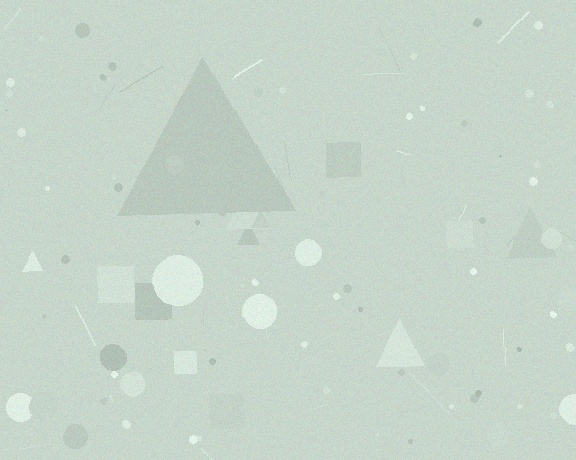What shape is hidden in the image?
A triangle is hidden in the image.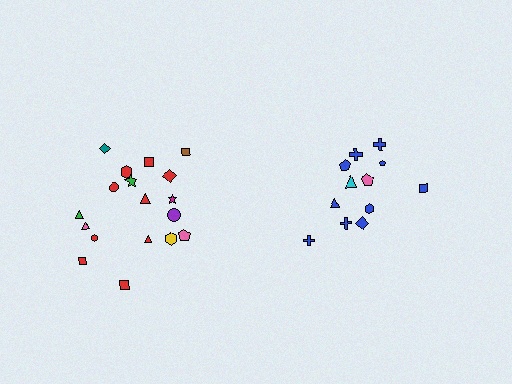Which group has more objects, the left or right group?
The left group.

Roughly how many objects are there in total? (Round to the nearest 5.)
Roughly 30 objects in total.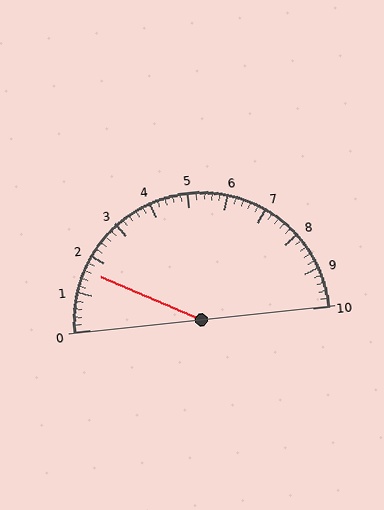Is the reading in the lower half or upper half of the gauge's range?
The reading is in the lower half of the range (0 to 10).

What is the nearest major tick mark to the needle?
The nearest major tick mark is 2.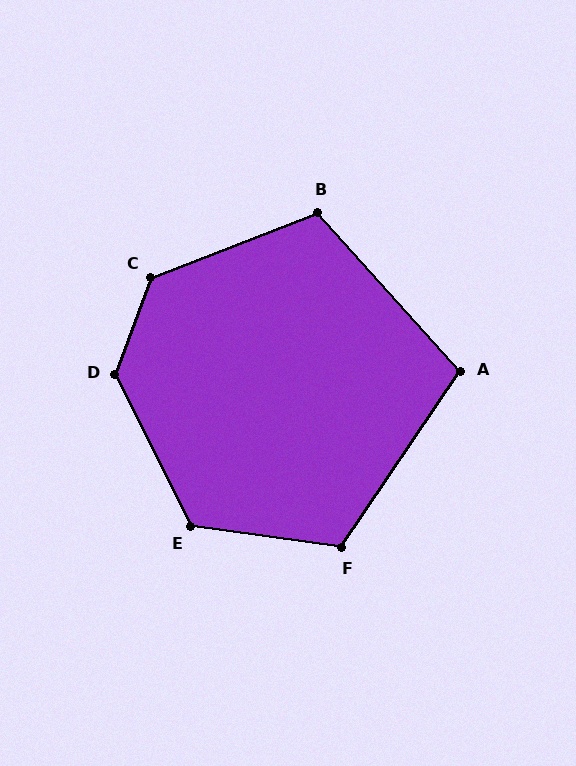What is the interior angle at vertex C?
Approximately 132 degrees (obtuse).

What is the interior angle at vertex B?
Approximately 111 degrees (obtuse).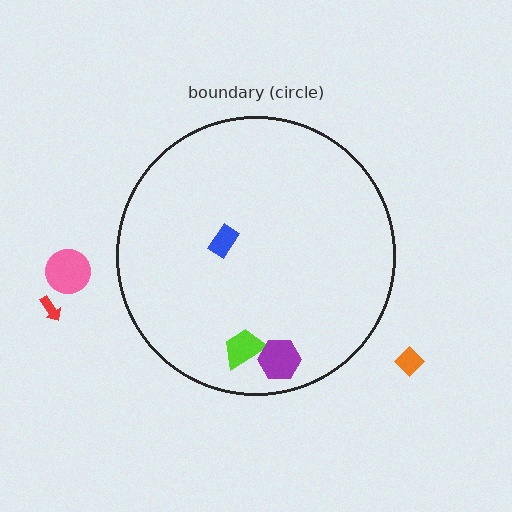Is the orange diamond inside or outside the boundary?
Outside.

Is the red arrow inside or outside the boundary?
Outside.